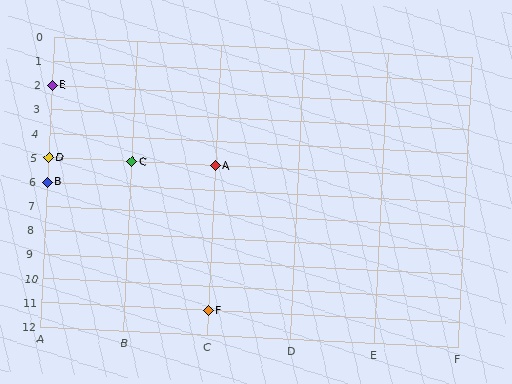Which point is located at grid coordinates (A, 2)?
Point E is at (A, 2).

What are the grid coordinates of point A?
Point A is at grid coordinates (C, 5).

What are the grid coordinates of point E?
Point E is at grid coordinates (A, 2).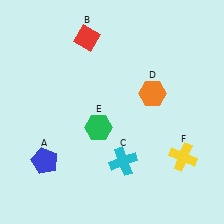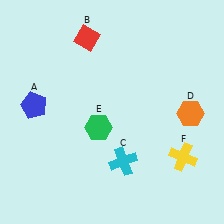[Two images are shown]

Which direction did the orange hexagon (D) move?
The orange hexagon (D) moved right.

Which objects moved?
The objects that moved are: the blue pentagon (A), the orange hexagon (D).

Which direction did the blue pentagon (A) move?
The blue pentagon (A) moved up.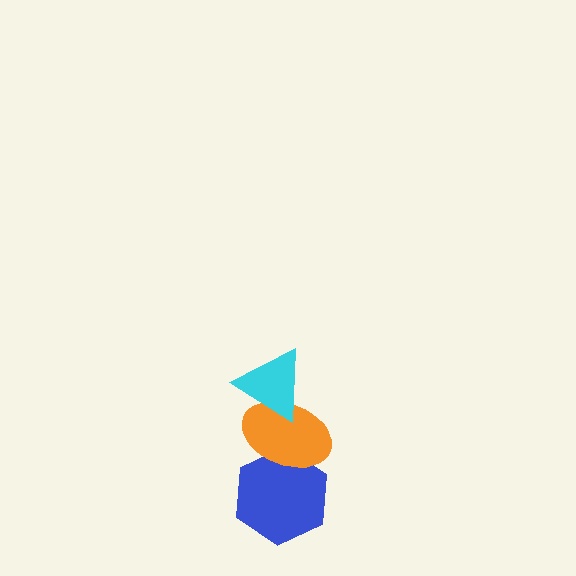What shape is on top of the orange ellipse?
The cyan triangle is on top of the orange ellipse.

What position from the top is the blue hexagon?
The blue hexagon is 3rd from the top.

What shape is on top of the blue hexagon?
The orange ellipse is on top of the blue hexagon.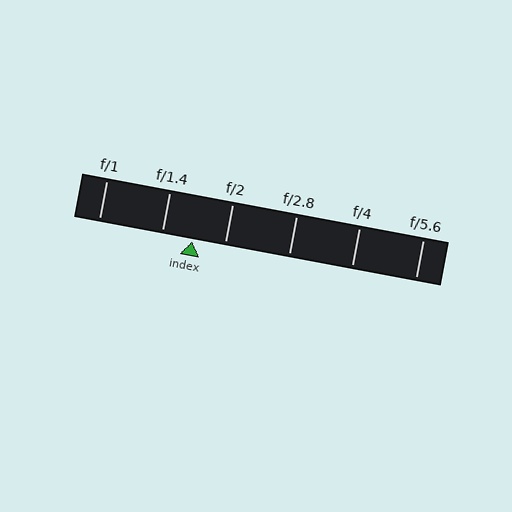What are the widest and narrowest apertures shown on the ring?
The widest aperture shown is f/1 and the narrowest is f/5.6.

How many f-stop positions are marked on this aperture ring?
There are 6 f-stop positions marked.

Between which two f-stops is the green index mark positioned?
The index mark is between f/1.4 and f/2.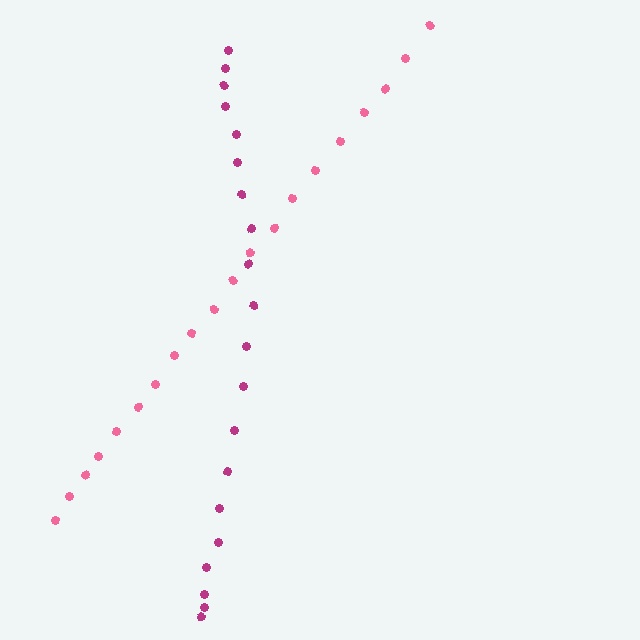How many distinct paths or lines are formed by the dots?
There are 2 distinct paths.